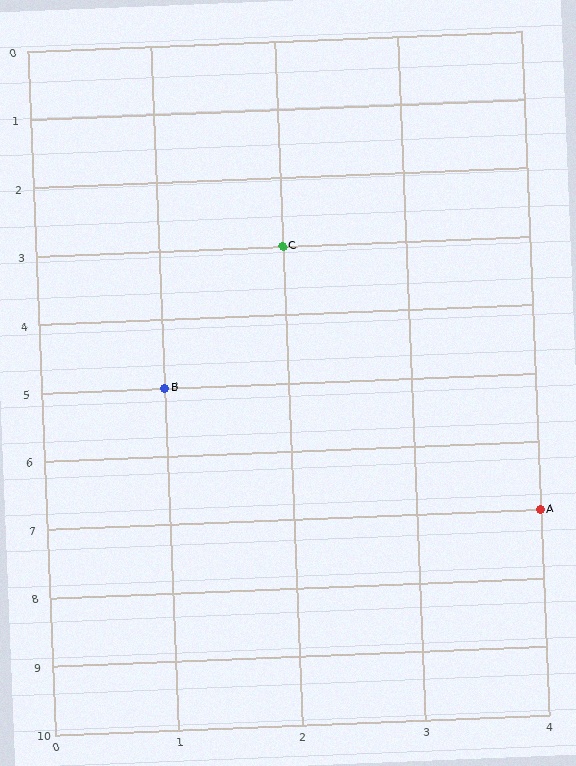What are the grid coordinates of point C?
Point C is at grid coordinates (2, 3).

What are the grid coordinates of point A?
Point A is at grid coordinates (4, 7).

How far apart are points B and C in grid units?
Points B and C are 1 column and 2 rows apart (about 2.2 grid units diagonally).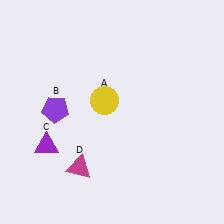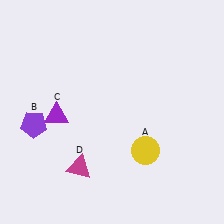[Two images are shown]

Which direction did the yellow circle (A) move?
The yellow circle (A) moved down.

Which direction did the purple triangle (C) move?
The purple triangle (C) moved up.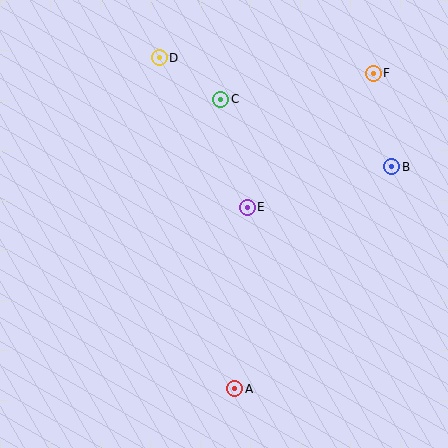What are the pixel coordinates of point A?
Point A is at (235, 389).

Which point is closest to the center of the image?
Point E at (247, 207) is closest to the center.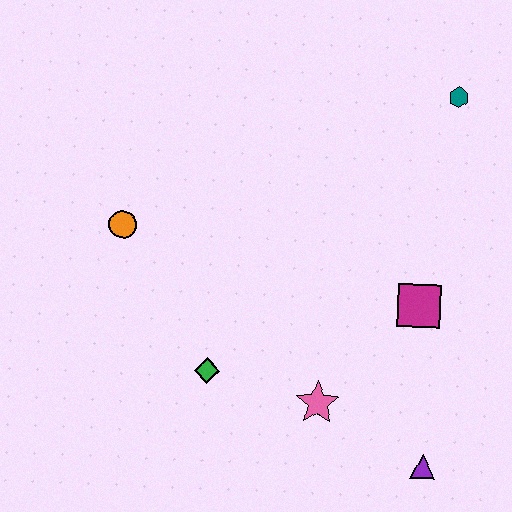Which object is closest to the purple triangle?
The pink star is closest to the purple triangle.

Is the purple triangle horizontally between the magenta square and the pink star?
No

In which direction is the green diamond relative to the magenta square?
The green diamond is to the left of the magenta square.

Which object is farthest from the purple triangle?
The orange circle is farthest from the purple triangle.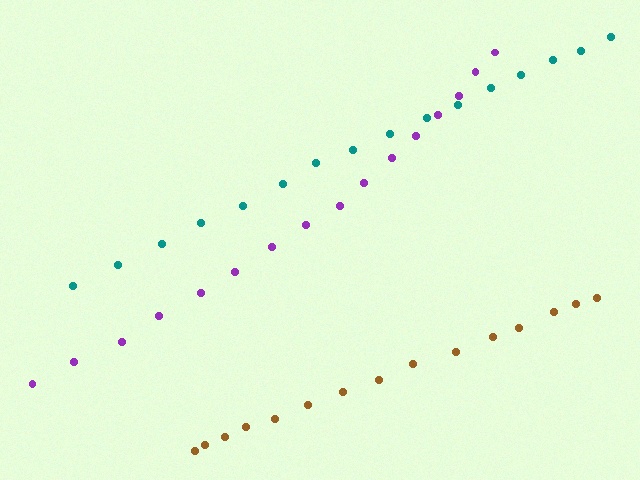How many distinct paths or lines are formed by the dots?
There are 3 distinct paths.